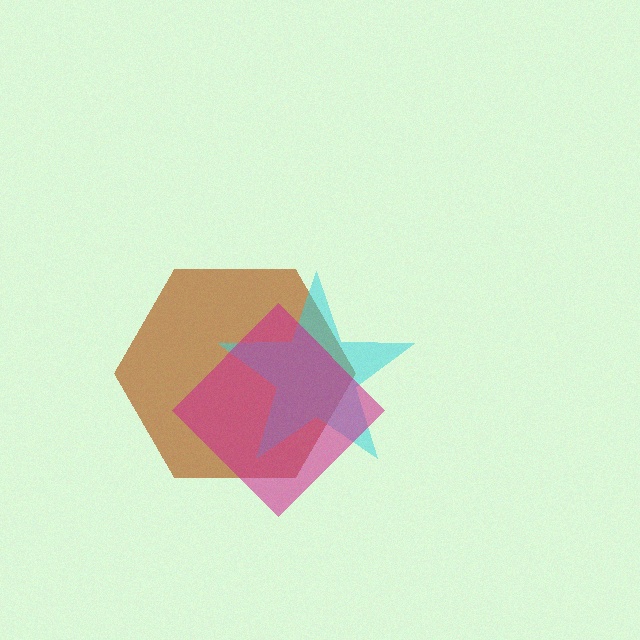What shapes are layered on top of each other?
The layered shapes are: a brown hexagon, a cyan star, a magenta diamond.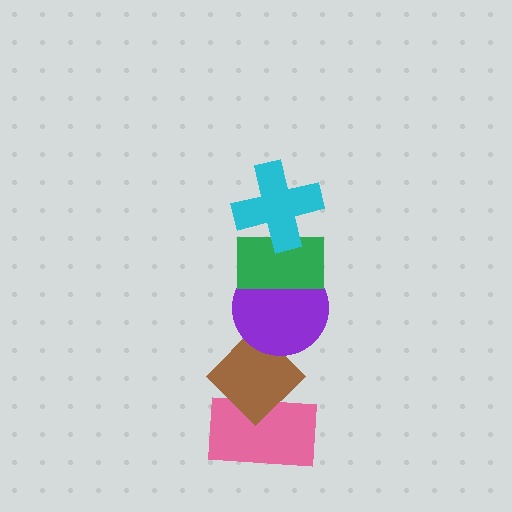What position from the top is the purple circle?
The purple circle is 3rd from the top.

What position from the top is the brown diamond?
The brown diamond is 4th from the top.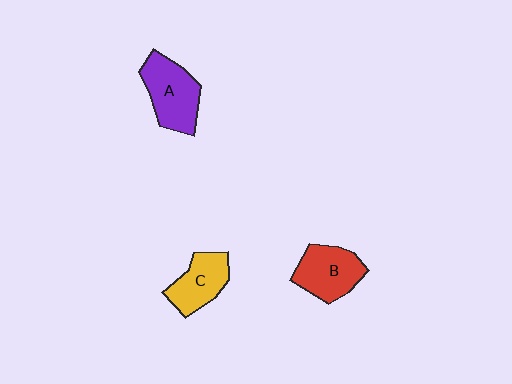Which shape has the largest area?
Shape A (purple).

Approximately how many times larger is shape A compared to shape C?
Approximately 1.3 times.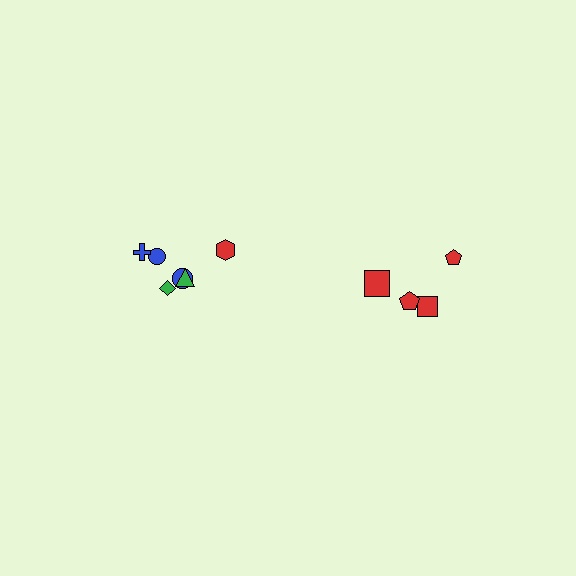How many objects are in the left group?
There are 6 objects.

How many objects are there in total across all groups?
There are 10 objects.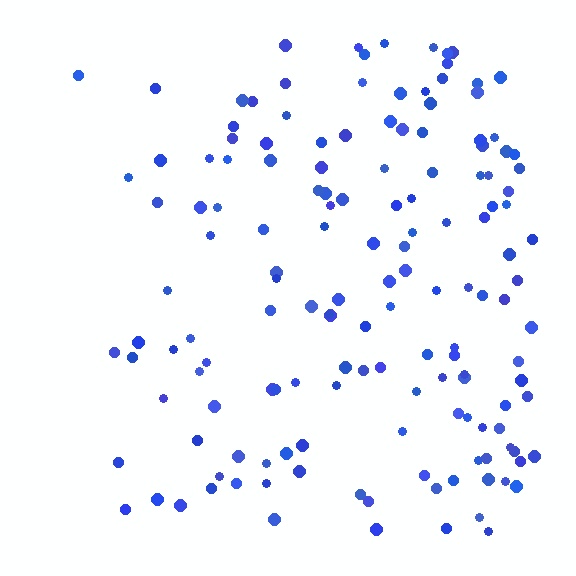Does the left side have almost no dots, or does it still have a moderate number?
Still a moderate number, just noticeably fewer than the right.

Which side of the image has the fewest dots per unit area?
The left.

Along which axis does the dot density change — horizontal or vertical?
Horizontal.